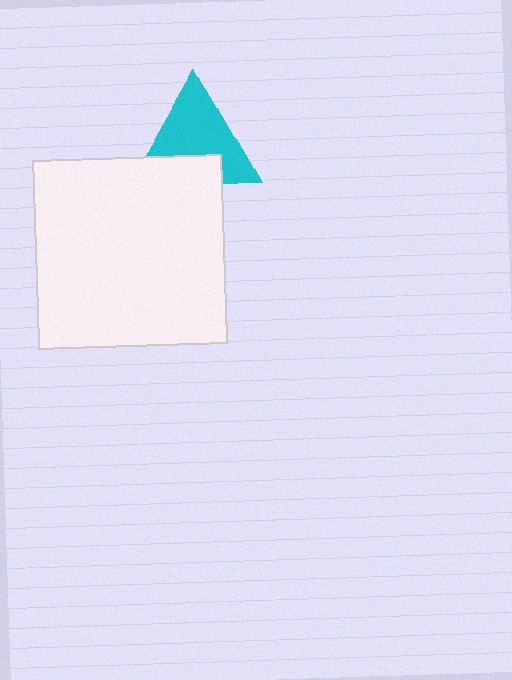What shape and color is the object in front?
The object in front is a white square.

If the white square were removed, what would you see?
You would see the complete cyan triangle.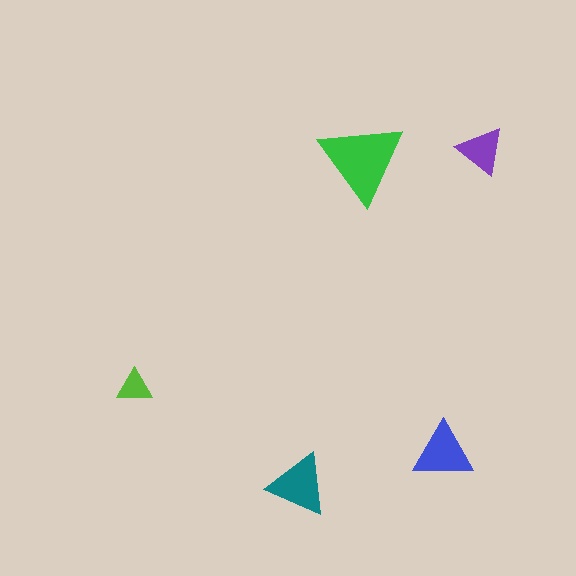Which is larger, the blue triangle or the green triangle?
The green one.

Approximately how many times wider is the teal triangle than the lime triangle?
About 1.5 times wider.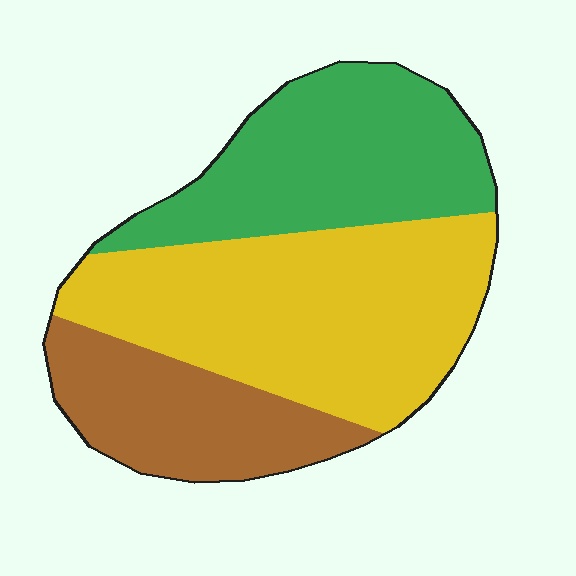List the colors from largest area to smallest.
From largest to smallest: yellow, green, brown.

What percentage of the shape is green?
Green covers roughly 30% of the shape.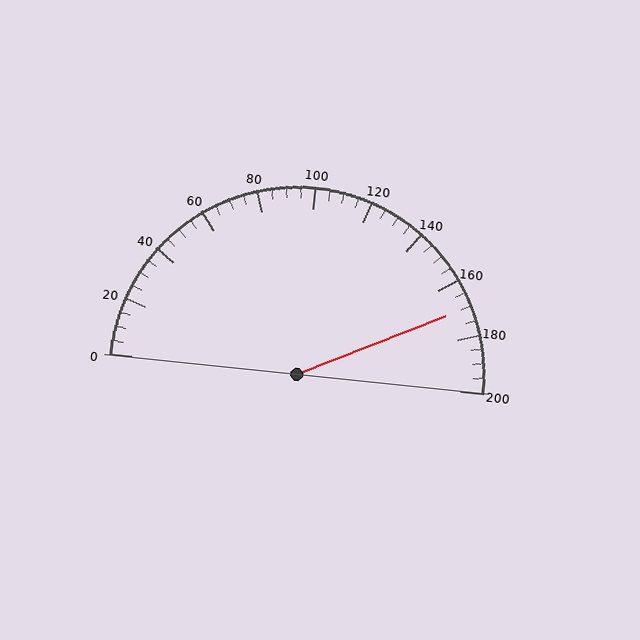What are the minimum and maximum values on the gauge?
The gauge ranges from 0 to 200.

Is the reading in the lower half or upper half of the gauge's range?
The reading is in the upper half of the range (0 to 200).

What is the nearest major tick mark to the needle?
The nearest major tick mark is 160.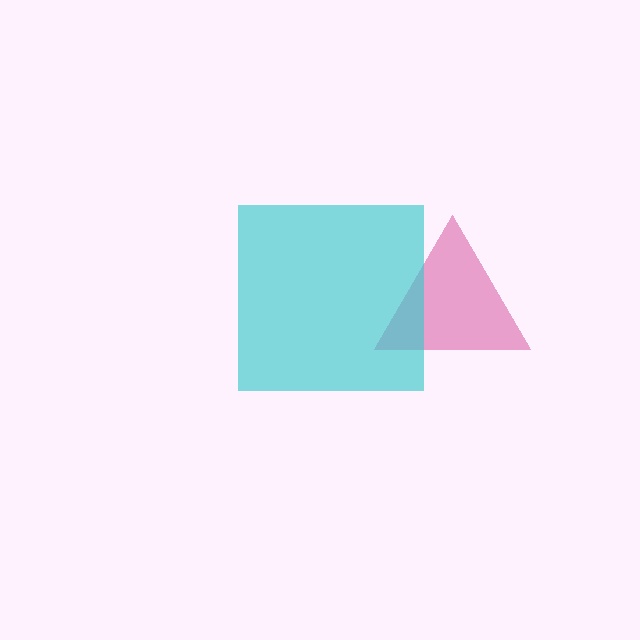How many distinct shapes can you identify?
There are 2 distinct shapes: a magenta triangle, a cyan square.